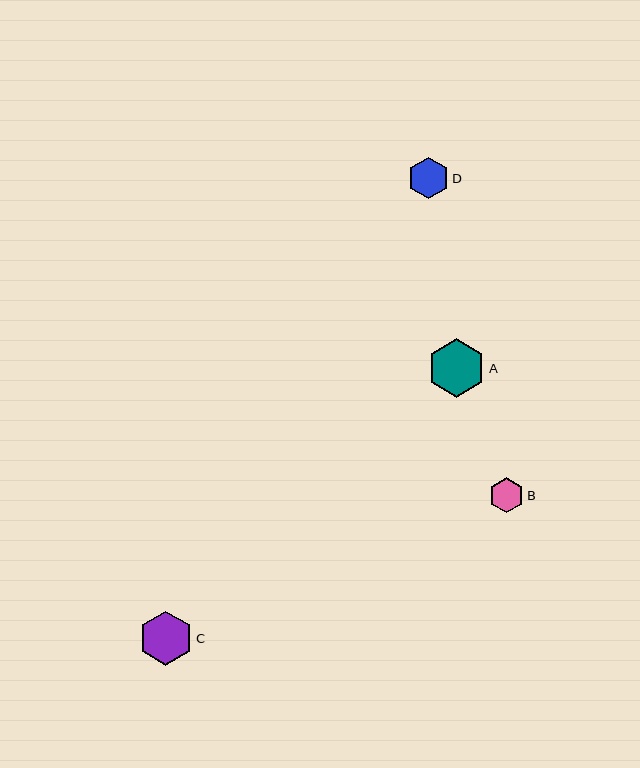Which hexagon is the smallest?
Hexagon B is the smallest with a size of approximately 35 pixels.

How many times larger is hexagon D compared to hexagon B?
Hexagon D is approximately 1.2 times the size of hexagon B.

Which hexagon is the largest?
Hexagon A is the largest with a size of approximately 58 pixels.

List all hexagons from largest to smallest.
From largest to smallest: A, C, D, B.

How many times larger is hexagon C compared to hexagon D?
Hexagon C is approximately 1.3 times the size of hexagon D.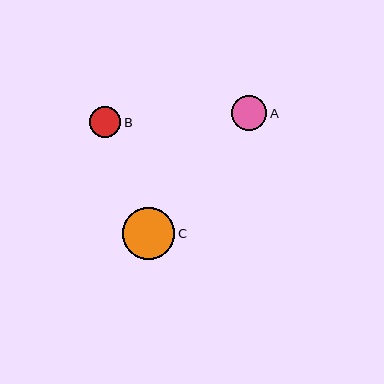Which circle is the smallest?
Circle B is the smallest with a size of approximately 31 pixels.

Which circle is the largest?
Circle C is the largest with a size of approximately 52 pixels.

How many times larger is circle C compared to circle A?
Circle C is approximately 1.5 times the size of circle A.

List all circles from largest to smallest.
From largest to smallest: C, A, B.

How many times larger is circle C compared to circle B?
Circle C is approximately 1.7 times the size of circle B.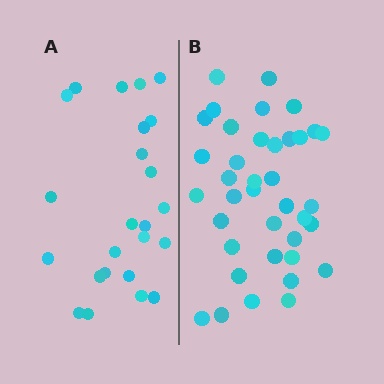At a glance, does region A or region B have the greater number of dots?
Region B (the right region) has more dots.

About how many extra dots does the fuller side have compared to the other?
Region B has approximately 15 more dots than region A.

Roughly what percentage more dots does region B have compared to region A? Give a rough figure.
About 60% more.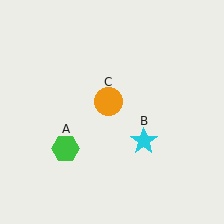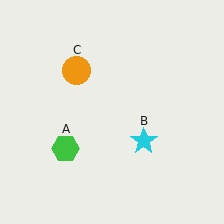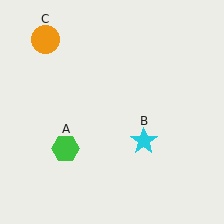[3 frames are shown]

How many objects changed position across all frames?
1 object changed position: orange circle (object C).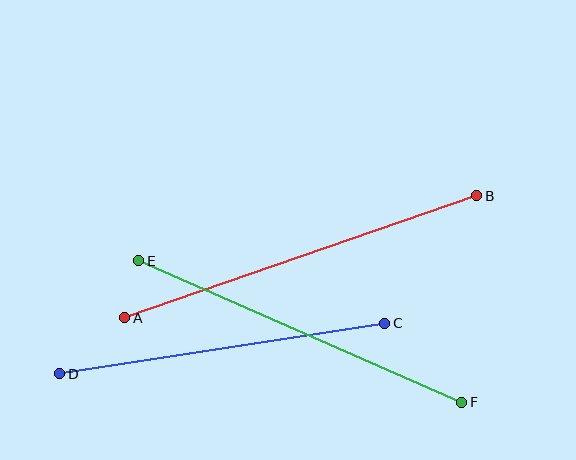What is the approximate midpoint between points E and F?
The midpoint is at approximately (300, 332) pixels.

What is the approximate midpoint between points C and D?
The midpoint is at approximately (222, 348) pixels.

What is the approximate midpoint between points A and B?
The midpoint is at approximately (301, 257) pixels.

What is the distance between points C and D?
The distance is approximately 329 pixels.